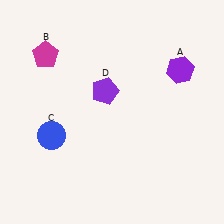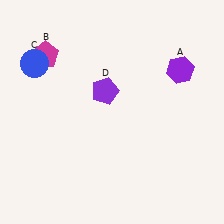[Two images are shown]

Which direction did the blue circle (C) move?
The blue circle (C) moved up.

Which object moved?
The blue circle (C) moved up.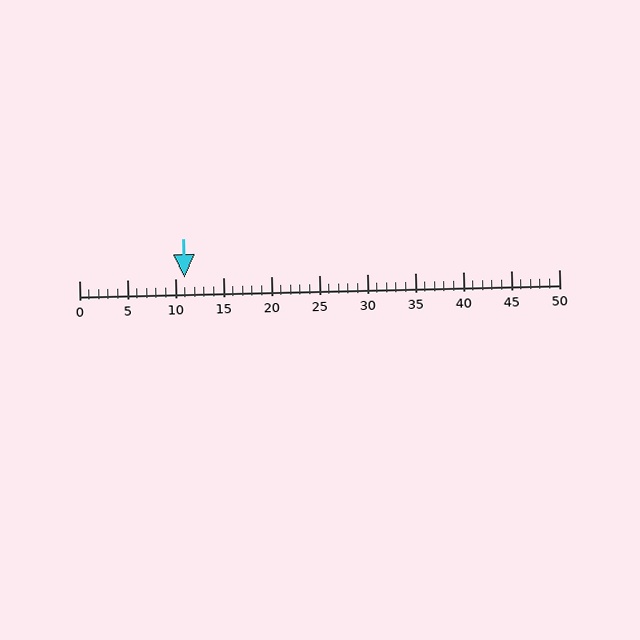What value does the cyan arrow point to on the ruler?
The cyan arrow points to approximately 11.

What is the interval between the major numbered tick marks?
The major tick marks are spaced 5 units apart.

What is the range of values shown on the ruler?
The ruler shows values from 0 to 50.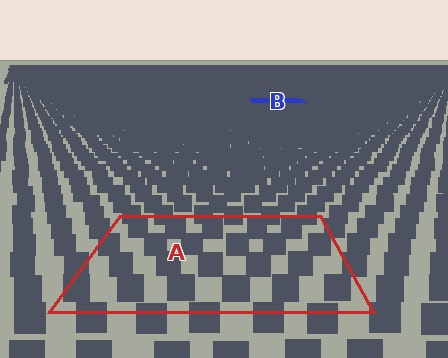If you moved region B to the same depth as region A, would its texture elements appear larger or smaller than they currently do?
They would appear larger. At a closer depth, the same texture elements are projected at a bigger on-screen size.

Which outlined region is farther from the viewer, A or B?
Region B is farther from the viewer — the texture elements inside it appear smaller and more densely packed.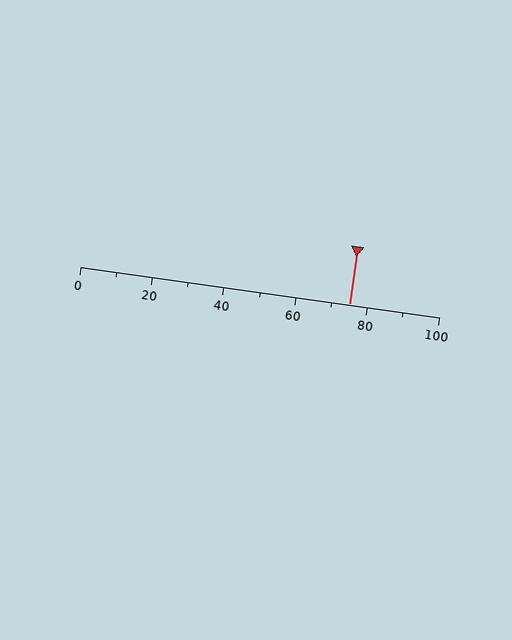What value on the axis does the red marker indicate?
The marker indicates approximately 75.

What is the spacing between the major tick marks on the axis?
The major ticks are spaced 20 apart.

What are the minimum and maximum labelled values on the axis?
The axis runs from 0 to 100.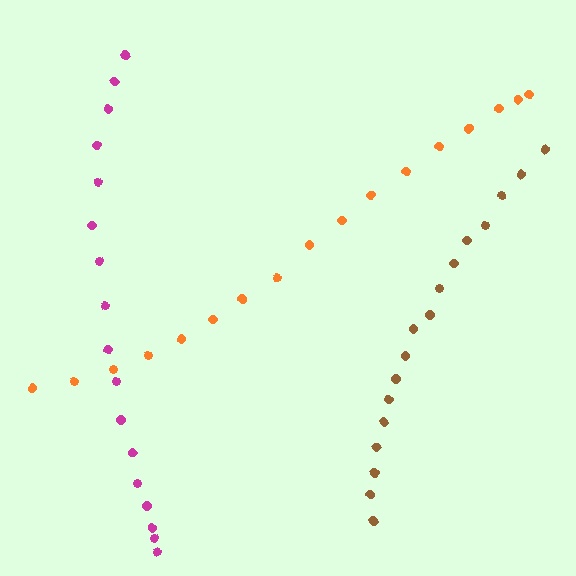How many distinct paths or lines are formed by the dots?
There are 3 distinct paths.